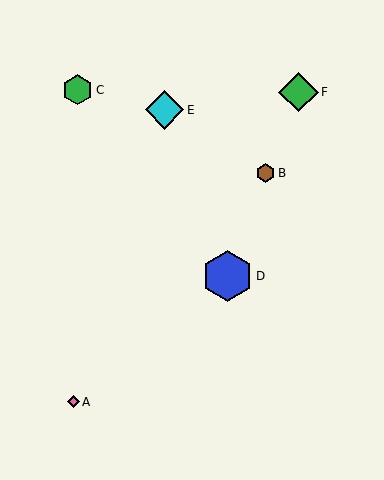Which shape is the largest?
The blue hexagon (labeled D) is the largest.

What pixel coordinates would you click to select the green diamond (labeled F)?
Click at (298, 92) to select the green diamond F.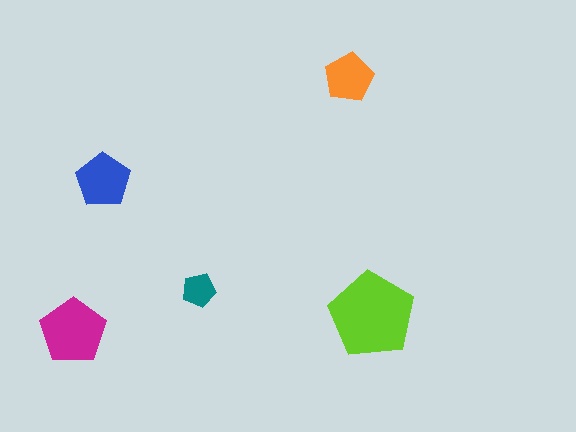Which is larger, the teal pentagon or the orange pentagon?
The orange one.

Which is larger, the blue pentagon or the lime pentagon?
The lime one.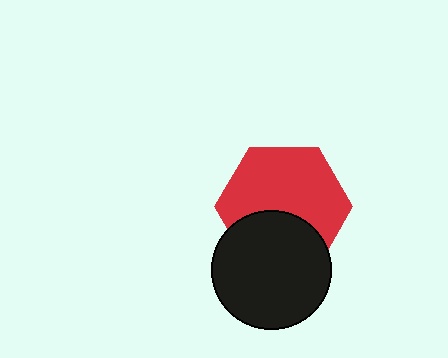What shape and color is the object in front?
The object in front is a black circle.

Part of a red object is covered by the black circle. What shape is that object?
It is a hexagon.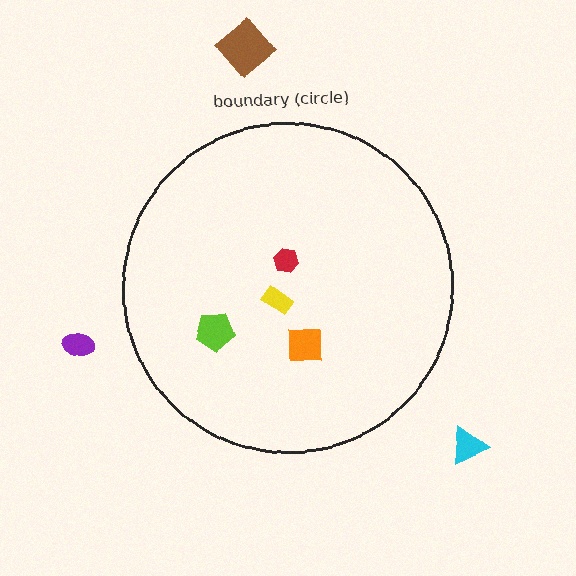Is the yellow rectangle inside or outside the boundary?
Inside.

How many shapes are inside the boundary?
4 inside, 3 outside.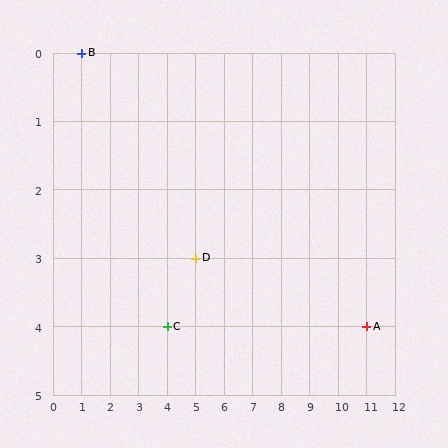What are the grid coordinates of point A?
Point A is at grid coordinates (11, 4).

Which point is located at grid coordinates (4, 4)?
Point C is at (4, 4).